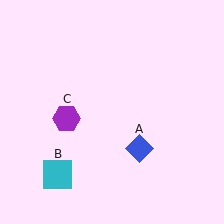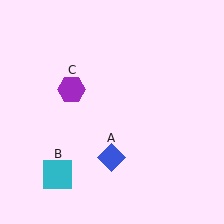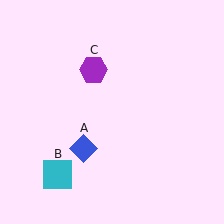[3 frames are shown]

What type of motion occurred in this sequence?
The blue diamond (object A), purple hexagon (object C) rotated clockwise around the center of the scene.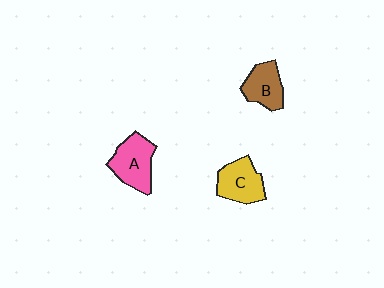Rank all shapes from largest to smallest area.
From largest to smallest: A (pink), C (yellow), B (brown).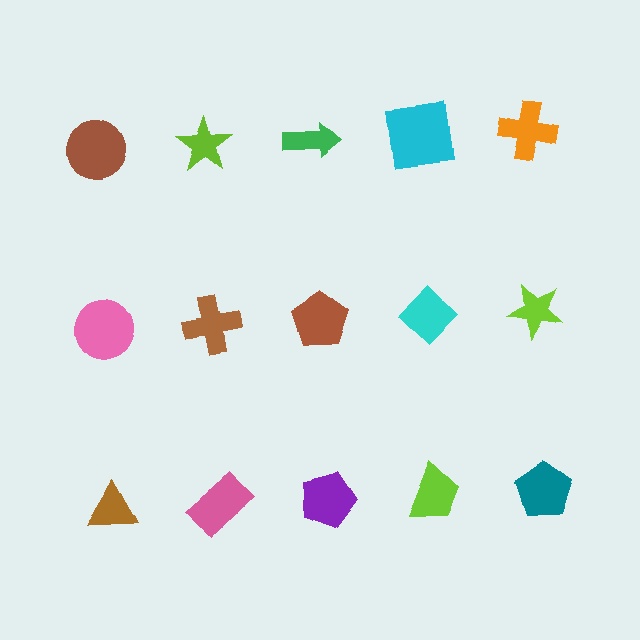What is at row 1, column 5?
An orange cross.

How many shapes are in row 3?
5 shapes.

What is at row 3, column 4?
A lime trapezoid.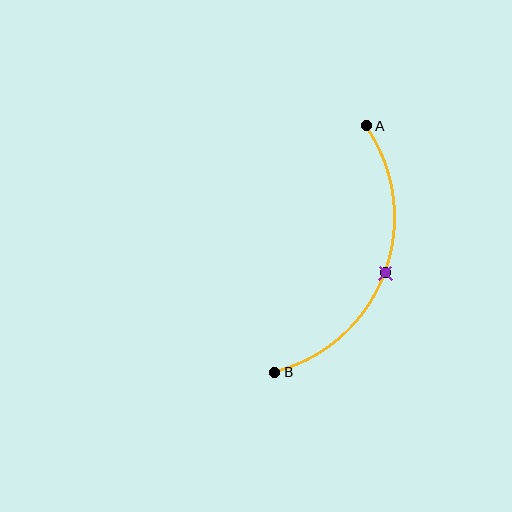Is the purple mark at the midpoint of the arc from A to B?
Yes. The purple mark lies on the arc at equal arc-length from both A and B — it is the arc midpoint.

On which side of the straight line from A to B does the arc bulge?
The arc bulges to the right of the straight line connecting A and B.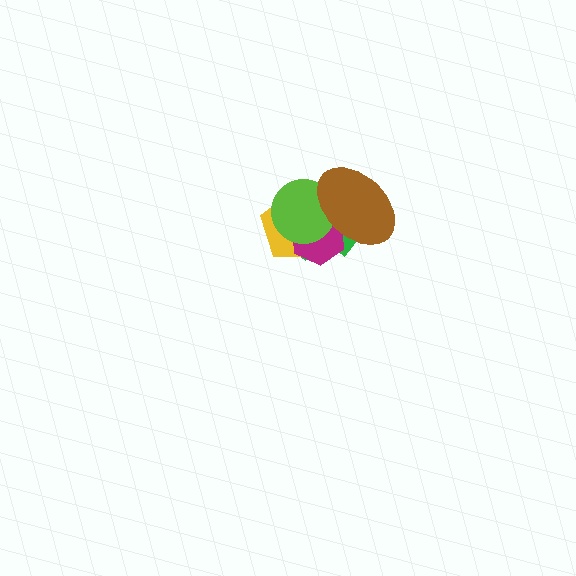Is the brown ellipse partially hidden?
No, no other shape covers it.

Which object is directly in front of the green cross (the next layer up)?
The yellow pentagon is directly in front of the green cross.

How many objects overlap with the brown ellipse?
4 objects overlap with the brown ellipse.